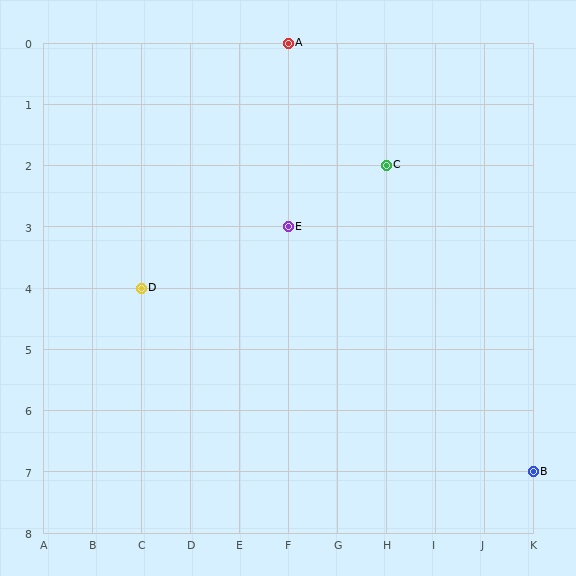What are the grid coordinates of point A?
Point A is at grid coordinates (F, 0).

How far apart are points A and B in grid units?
Points A and B are 5 columns and 7 rows apart (about 8.6 grid units diagonally).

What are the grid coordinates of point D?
Point D is at grid coordinates (C, 4).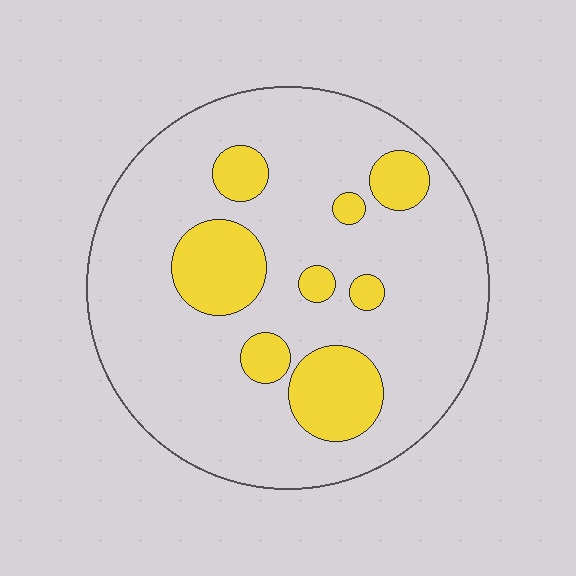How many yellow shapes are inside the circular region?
8.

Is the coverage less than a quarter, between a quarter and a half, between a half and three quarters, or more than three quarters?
Less than a quarter.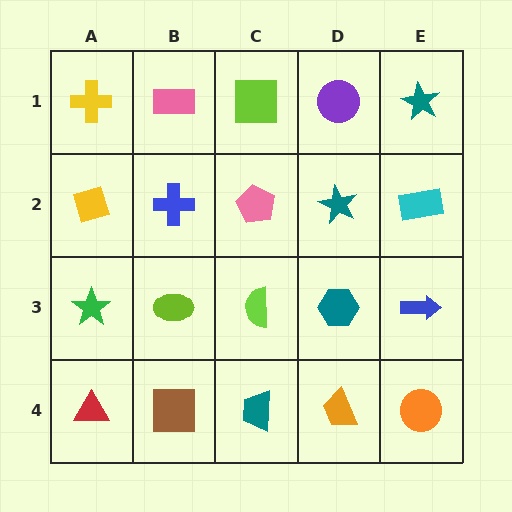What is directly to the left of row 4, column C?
A brown square.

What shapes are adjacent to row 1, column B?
A blue cross (row 2, column B), a yellow cross (row 1, column A), a lime square (row 1, column C).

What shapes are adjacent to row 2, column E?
A teal star (row 1, column E), a blue arrow (row 3, column E), a teal star (row 2, column D).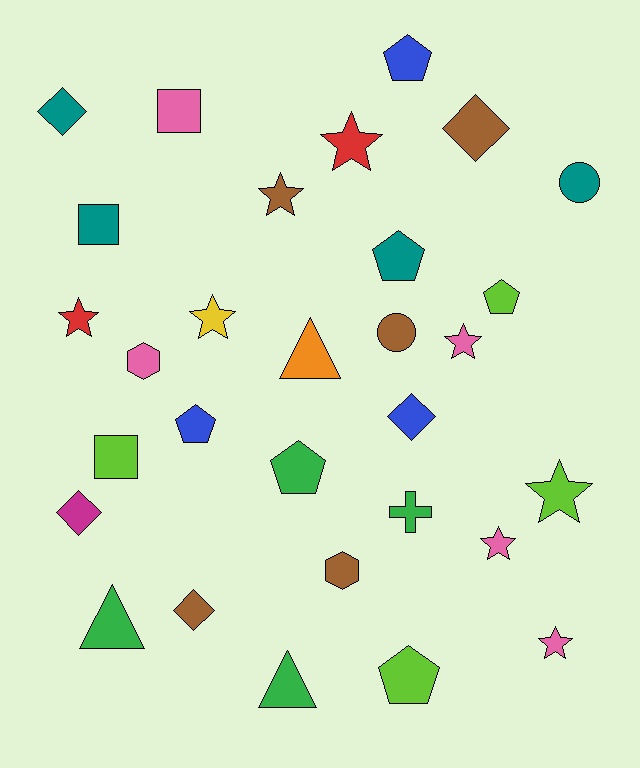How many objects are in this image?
There are 30 objects.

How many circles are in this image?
There are 2 circles.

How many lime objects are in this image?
There are 4 lime objects.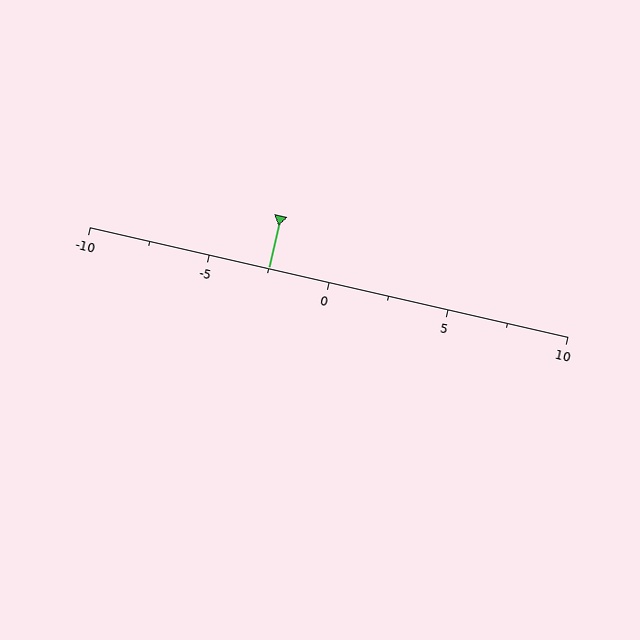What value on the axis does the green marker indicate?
The marker indicates approximately -2.5.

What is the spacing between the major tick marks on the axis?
The major ticks are spaced 5 apart.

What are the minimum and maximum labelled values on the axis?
The axis runs from -10 to 10.